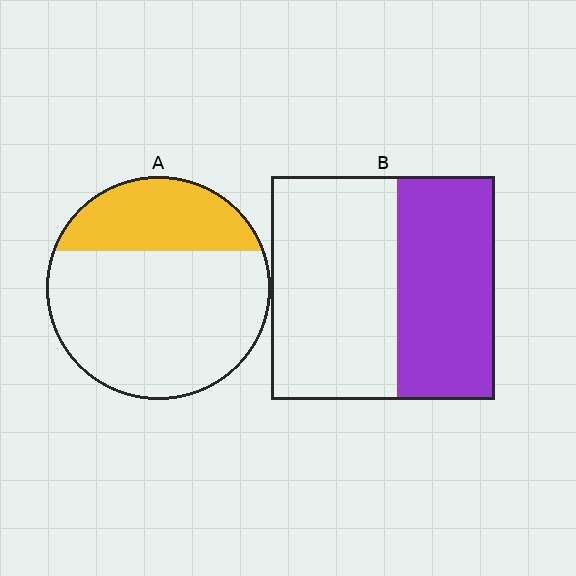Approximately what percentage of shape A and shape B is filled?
A is approximately 30% and B is approximately 45%.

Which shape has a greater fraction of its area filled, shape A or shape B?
Shape B.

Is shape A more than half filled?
No.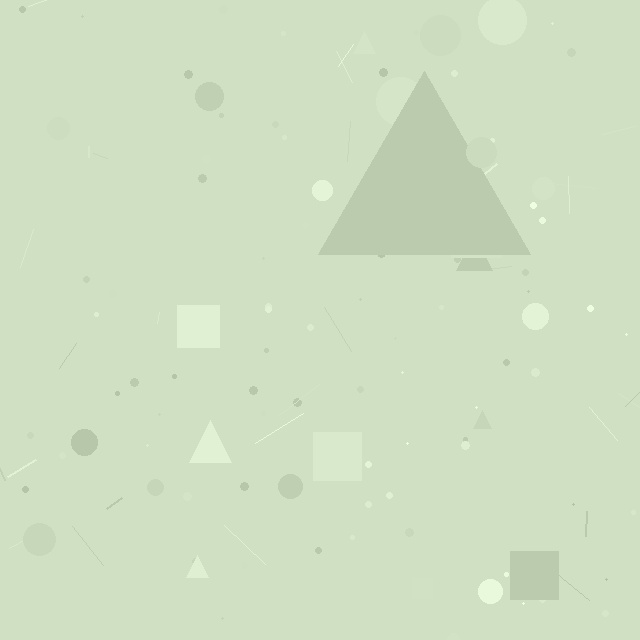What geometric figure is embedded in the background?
A triangle is embedded in the background.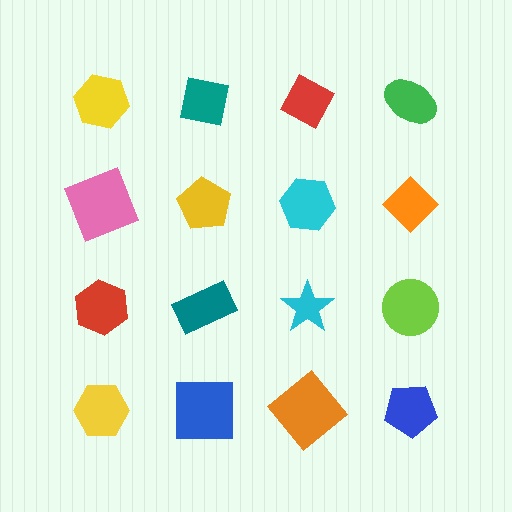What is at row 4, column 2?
A blue square.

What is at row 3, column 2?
A teal rectangle.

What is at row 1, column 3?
A red diamond.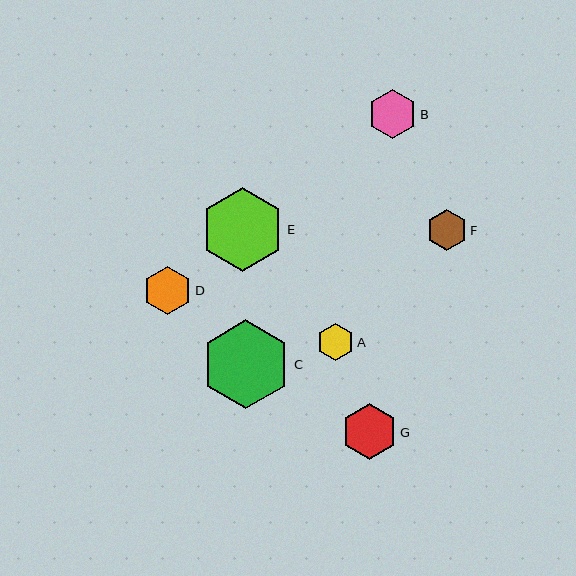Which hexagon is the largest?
Hexagon C is the largest with a size of approximately 89 pixels.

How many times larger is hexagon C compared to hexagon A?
Hexagon C is approximately 2.4 times the size of hexagon A.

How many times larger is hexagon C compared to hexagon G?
Hexagon C is approximately 1.6 times the size of hexagon G.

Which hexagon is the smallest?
Hexagon A is the smallest with a size of approximately 37 pixels.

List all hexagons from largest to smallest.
From largest to smallest: C, E, G, B, D, F, A.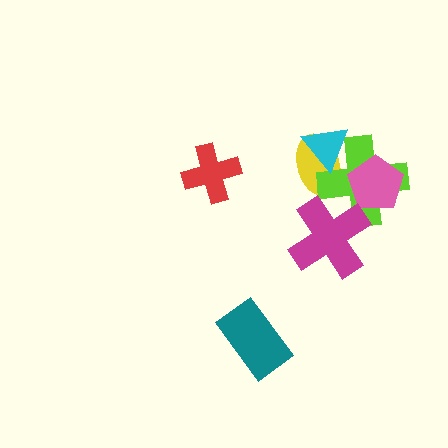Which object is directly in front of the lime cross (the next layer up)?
The cyan triangle is directly in front of the lime cross.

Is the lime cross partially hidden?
Yes, it is partially covered by another shape.